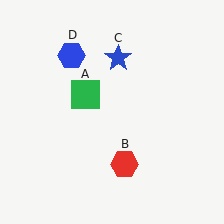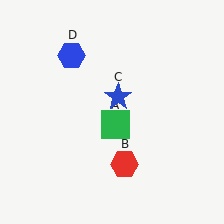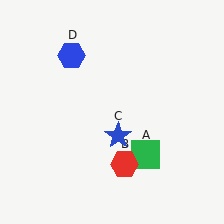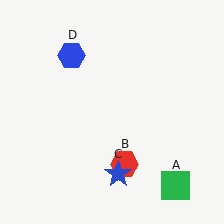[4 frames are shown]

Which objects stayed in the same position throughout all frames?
Red hexagon (object B) and blue hexagon (object D) remained stationary.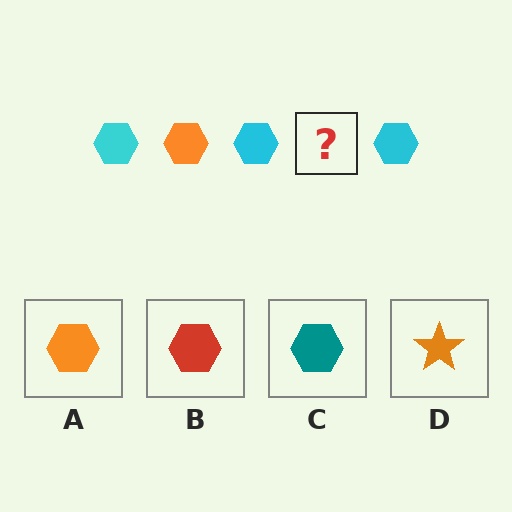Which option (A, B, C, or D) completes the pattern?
A.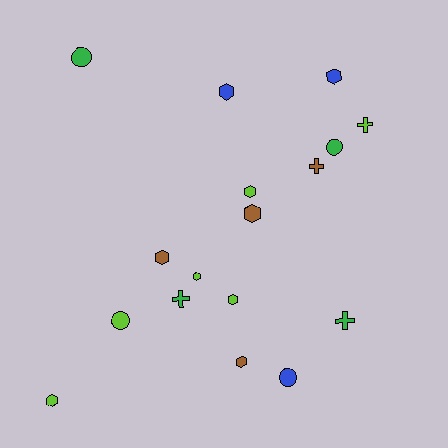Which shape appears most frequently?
Hexagon, with 9 objects.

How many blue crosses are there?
There are no blue crosses.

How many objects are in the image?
There are 17 objects.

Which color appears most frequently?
Lime, with 6 objects.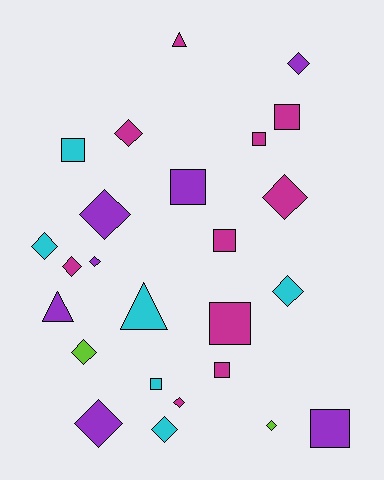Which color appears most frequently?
Magenta, with 10 objects.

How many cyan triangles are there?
There is 1 cyan triangle.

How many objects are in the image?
There are 25 objects.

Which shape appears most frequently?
Diamond, with 13 objects.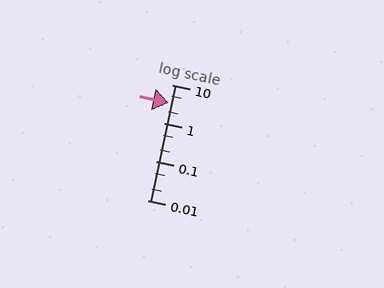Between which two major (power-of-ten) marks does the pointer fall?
The pointer is between 1 and 10.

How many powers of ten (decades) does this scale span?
The scale spans 3 decades, from 0.01 to 10.